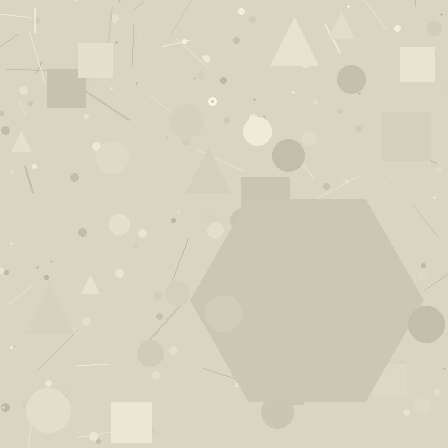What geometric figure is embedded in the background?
A hexagon is embedded in the background.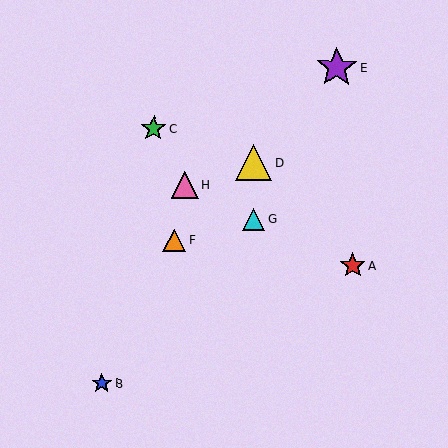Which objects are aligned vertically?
Objects D, G are aligned vertically.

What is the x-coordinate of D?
Object D is at x≈254.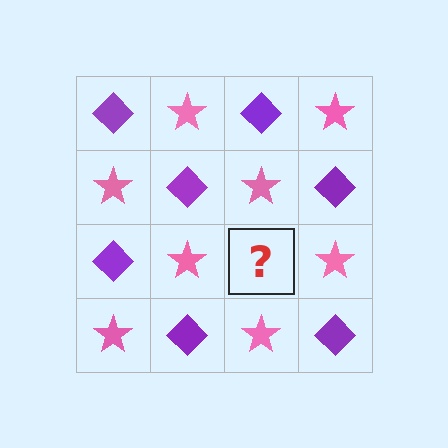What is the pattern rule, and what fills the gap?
The rule is that it alternates purple diamond and pink star in a checkerboard pattern. The gap should be filled with a purple diamond.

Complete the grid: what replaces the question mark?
The question mark should be replaced with a purple diamond.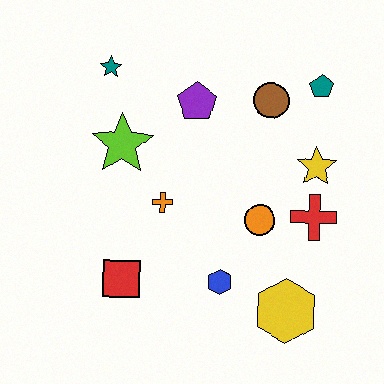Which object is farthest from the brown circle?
The red square is farthest from the brown circle.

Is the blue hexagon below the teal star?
Yes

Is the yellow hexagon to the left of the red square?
No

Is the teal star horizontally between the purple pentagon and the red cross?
No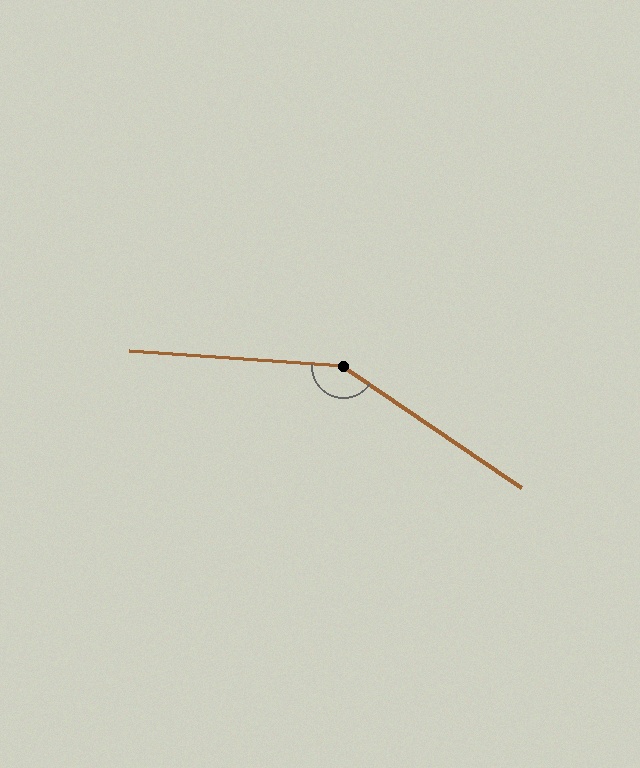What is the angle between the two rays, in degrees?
Approximately 150 degrees.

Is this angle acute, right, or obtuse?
It is obtuse.